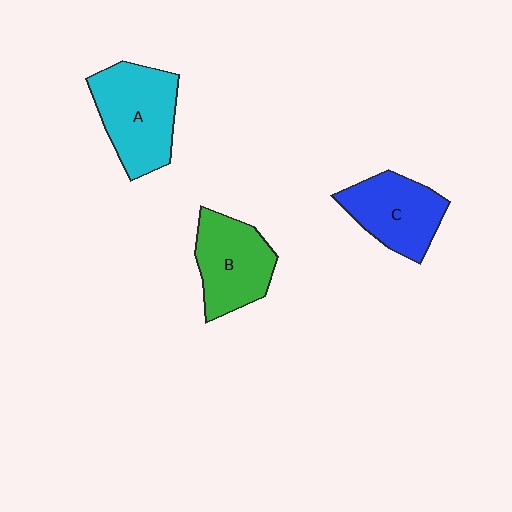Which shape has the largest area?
Shape A (cyan).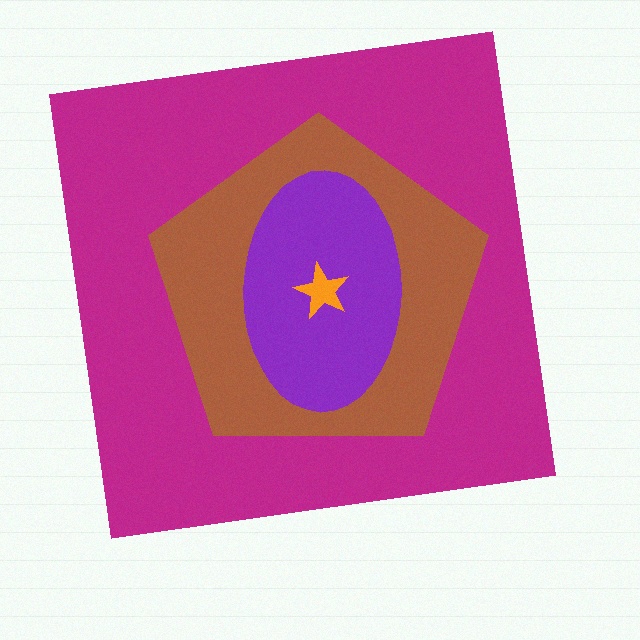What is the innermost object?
The orange star.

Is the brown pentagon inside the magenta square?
Yes.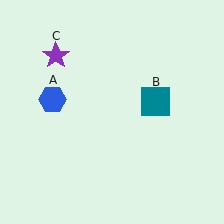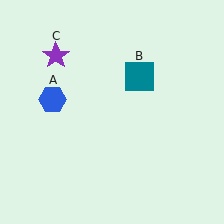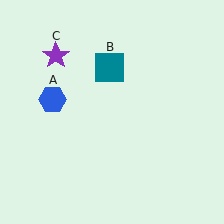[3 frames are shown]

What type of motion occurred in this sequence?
The teal square (object B) rotated counterclockwise around the center of the scene.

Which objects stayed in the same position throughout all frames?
Blue hexagon (object A) and purple star (object C) remained stationary.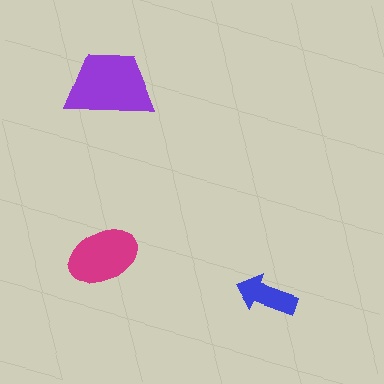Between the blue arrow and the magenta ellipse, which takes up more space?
The magenta ellipse.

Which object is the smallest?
The blue arrow.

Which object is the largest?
The purple trapezoid.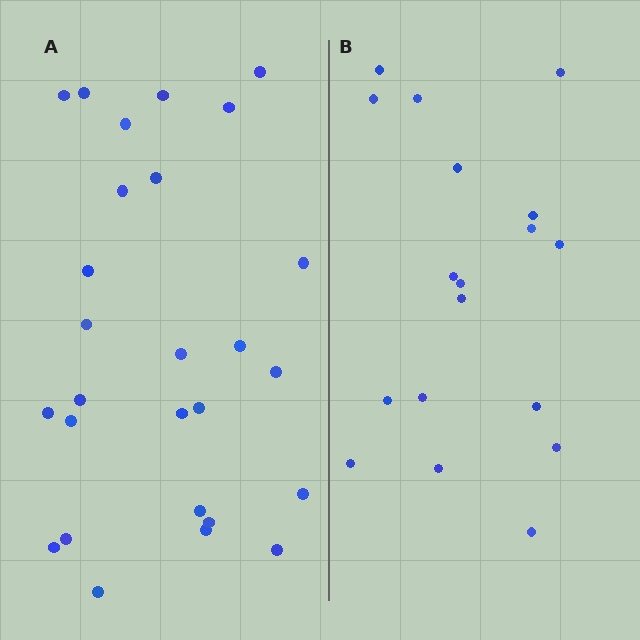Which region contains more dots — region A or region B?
Region A (the left region) has more dots.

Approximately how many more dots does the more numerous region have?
Region A has roughly 8 or so more dots than region B.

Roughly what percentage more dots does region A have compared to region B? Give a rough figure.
About 50% more.